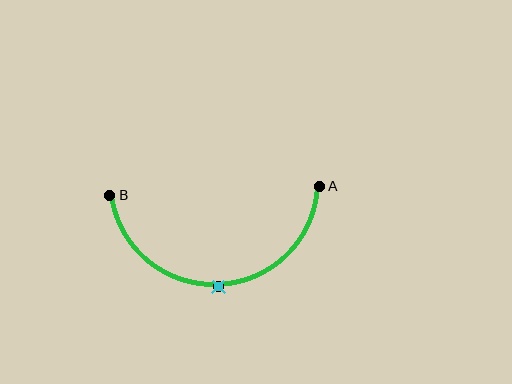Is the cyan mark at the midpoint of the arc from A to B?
Yes. The cyan mark lies on the arc at equal arc-length from both A and B — it is the arc midpoint.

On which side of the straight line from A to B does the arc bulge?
The arc bulges below the straight line connecting A and B.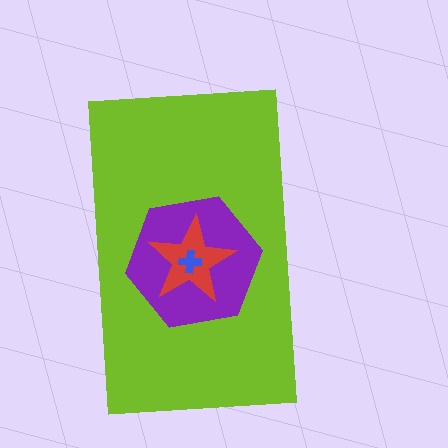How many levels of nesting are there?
4.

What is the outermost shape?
The lime rectangle.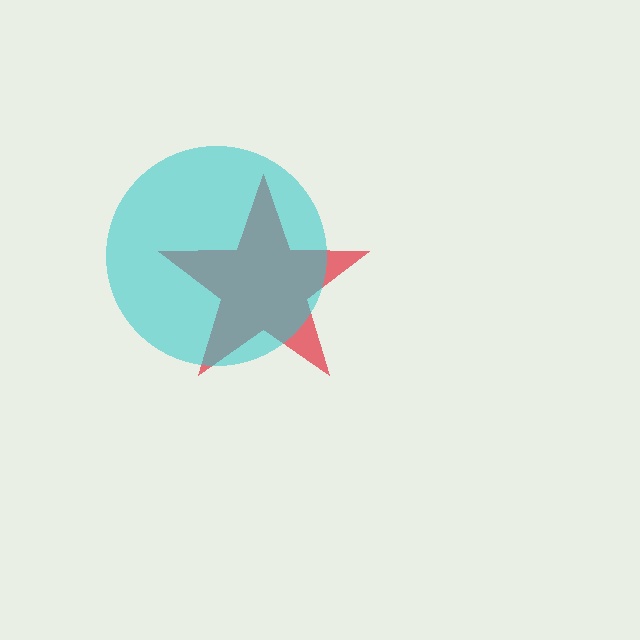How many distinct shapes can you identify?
There are 2 distinct shapes: a red star, a cyan circle.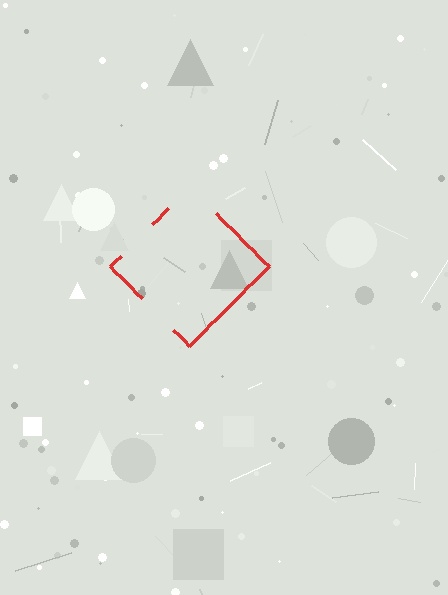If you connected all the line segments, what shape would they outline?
They would outline a diamond.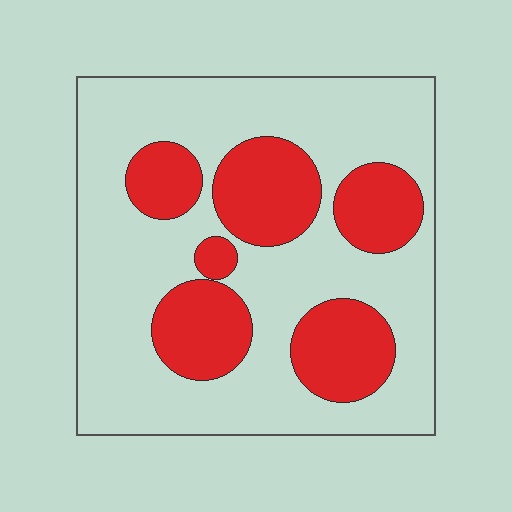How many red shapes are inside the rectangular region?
6.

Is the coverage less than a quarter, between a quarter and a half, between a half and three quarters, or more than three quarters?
Between a quarter and a half.